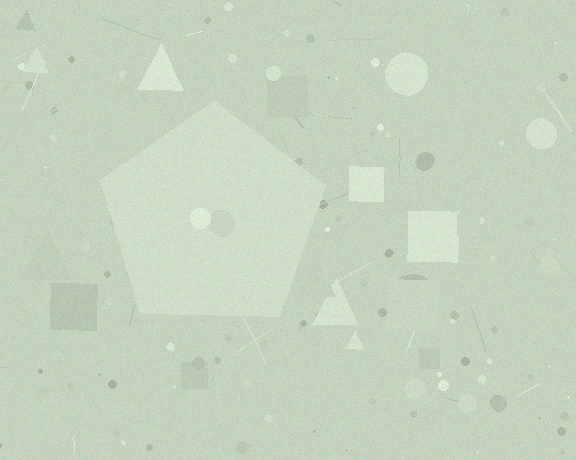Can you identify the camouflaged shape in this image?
The camouflaged shape is a pentagon.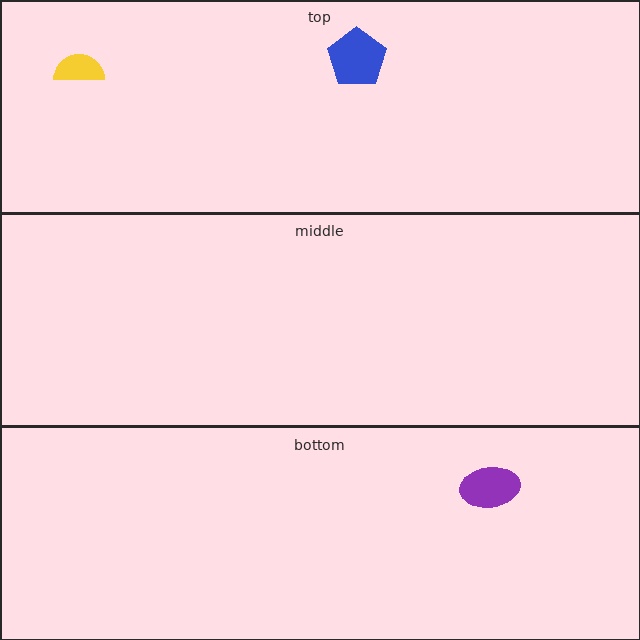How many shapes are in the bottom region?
1.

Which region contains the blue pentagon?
The top region.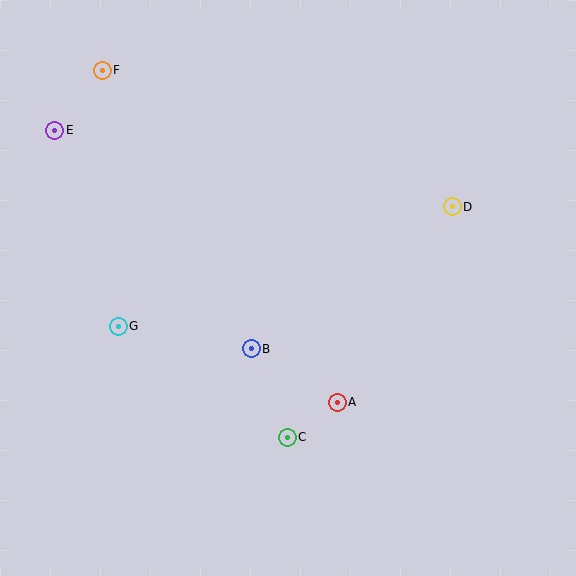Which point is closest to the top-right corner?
Point D is closest to the top-right corner.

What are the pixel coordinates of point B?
Point B is at (251, 349).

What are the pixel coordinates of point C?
Point C is at (287, 437).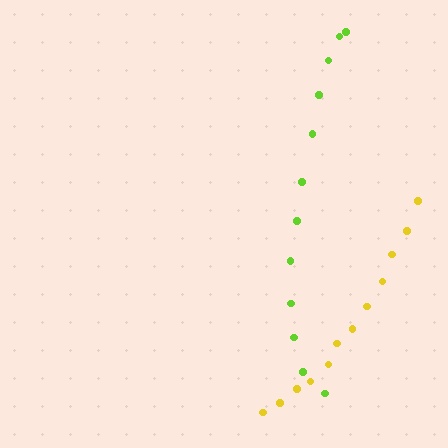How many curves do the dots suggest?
There are 2 distinct paths.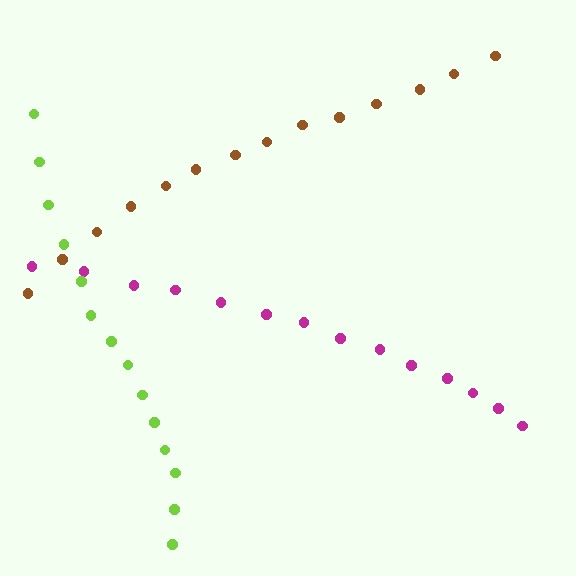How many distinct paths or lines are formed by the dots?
There are 3 distinct paths.